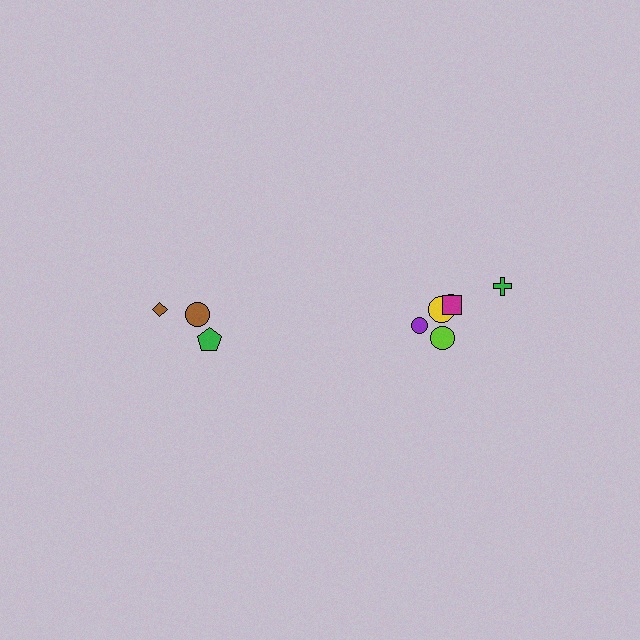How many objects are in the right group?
There are 6 objects.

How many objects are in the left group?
There are 3 objects.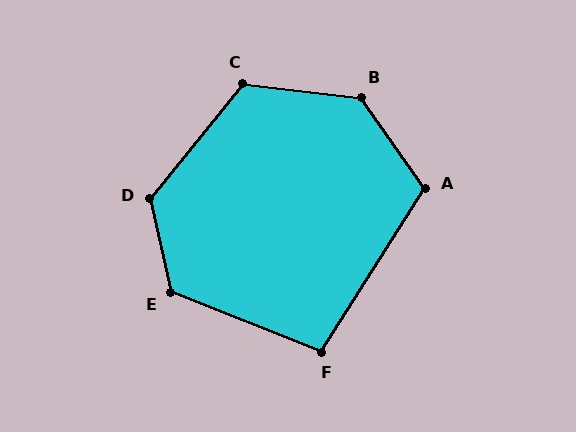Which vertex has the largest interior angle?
B, at approximately 131 degrees.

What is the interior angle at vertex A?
Approximately 113 degrees (obtuse).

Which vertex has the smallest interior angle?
F, at approximately 101 degrees.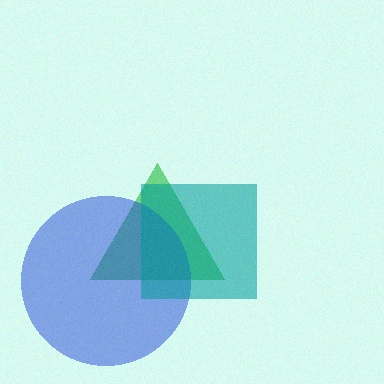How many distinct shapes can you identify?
There are 3 distinct shapes: a green triangle, a blue circle, a teal square.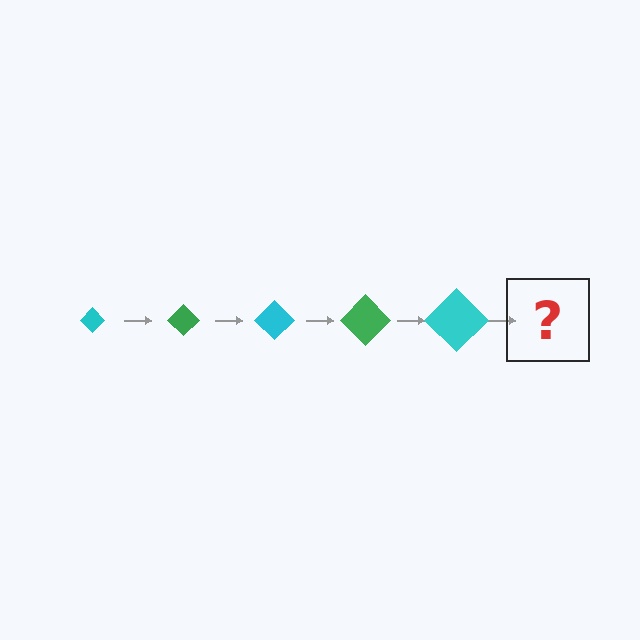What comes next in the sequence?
The next element should be a green diamond, larger than the previous one.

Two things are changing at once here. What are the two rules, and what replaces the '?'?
The two rules are that the diamond grows larger each step and the color cycles through cyan and green. The '?' should be a green diamond, larger than the previous one.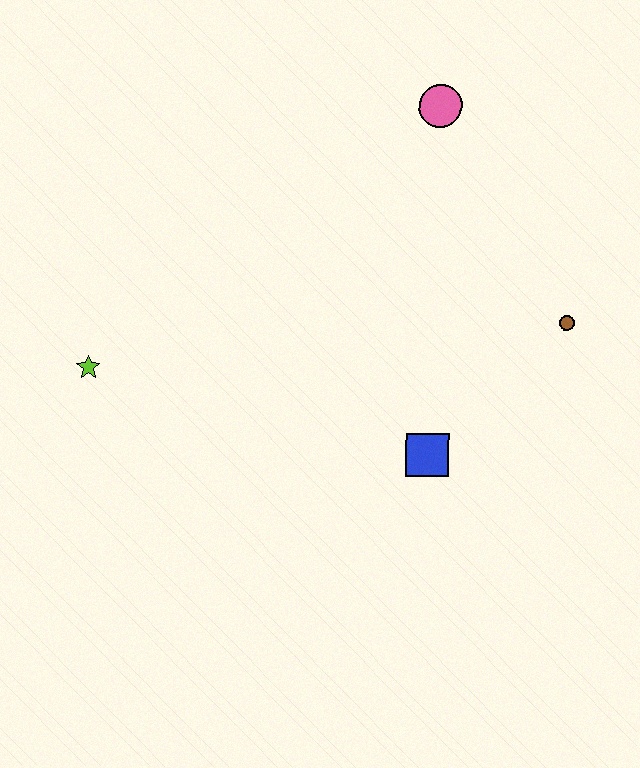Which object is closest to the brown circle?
The blue square is closest to the brown circle.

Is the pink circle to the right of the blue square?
Yes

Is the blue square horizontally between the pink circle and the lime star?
Yes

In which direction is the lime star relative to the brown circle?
The lime star is to the left of the brown circle.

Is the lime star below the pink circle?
Yes